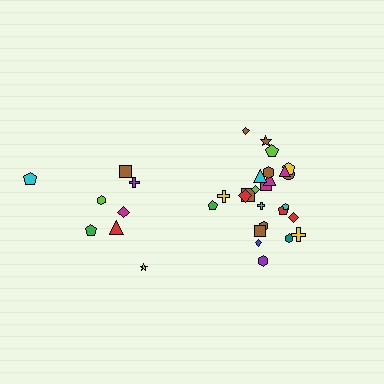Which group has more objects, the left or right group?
The right group.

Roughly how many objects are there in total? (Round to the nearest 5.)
Roughly 35 objects in total.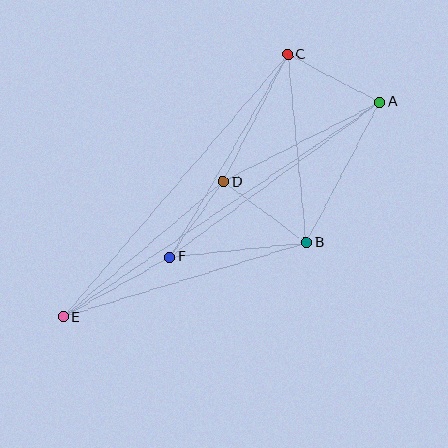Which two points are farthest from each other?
Points A and E are farthest from each other.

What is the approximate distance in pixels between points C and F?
The distance between C and F is approximately 234 pixels.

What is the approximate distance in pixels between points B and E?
The distance between B and E is approximately 255 pixels.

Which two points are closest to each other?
Points D and F are closest to each other.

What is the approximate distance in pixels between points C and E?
The distance between C and E is approximately 346 pixels.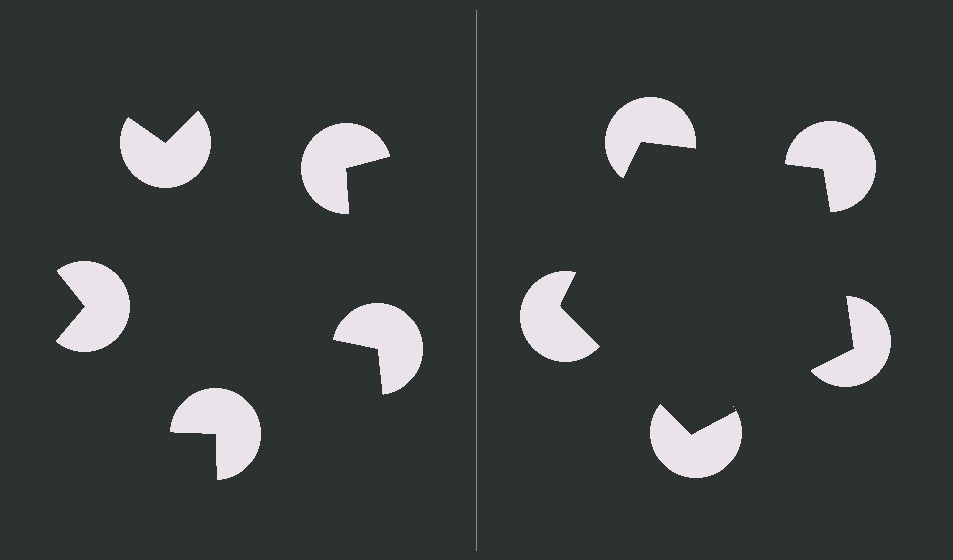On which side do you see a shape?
An illusory pentagon appears on the right side. On the left side the wedge cuts are rotated, so no coherent shape forms.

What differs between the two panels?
The pac-man discs are positioned identically on both sides; only the wedge orientations differ. On the right they align to a pentagon; on the left they are misaligned.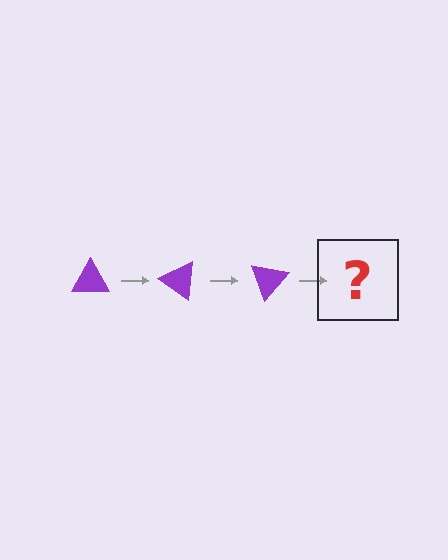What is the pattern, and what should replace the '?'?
The pattern is that the triangle rotates 35 degrees each step. The '?' should be a purple triangle rotated 105 degrees.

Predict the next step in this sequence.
The next step is a purple triangle rotated 105 degrees.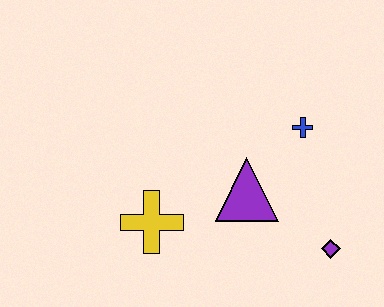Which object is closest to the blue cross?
The purple triangle is closest to the blue cross.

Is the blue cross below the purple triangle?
No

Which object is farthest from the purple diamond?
The yellow cross is farthest from the purple diamond.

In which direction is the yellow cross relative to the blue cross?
The yellow cross is to the left of the blue cross.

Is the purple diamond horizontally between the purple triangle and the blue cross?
No